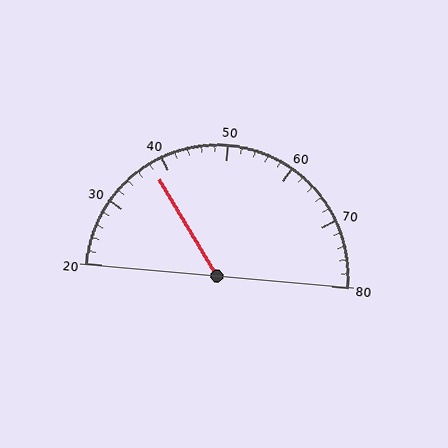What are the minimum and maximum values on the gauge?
The gauge ranges from 20 to 80.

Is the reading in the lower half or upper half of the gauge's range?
The reading is in the lower half of the range (20 to 80).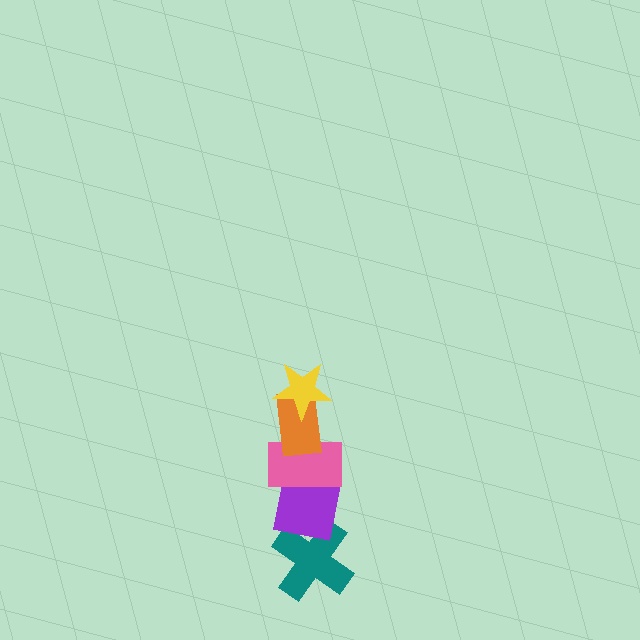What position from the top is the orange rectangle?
The orange rectangle is 2nd from the top.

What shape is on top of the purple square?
The pink rectangle is on top of the purple square.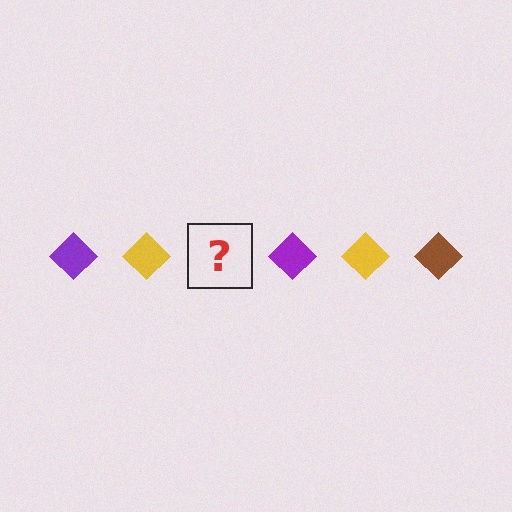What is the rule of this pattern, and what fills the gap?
The rule is that the pattern cycles through purple, yellow, brown diamonds. The gap should be filled with a brown diamond.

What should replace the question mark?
The question mark should be replaced with a brown diamond.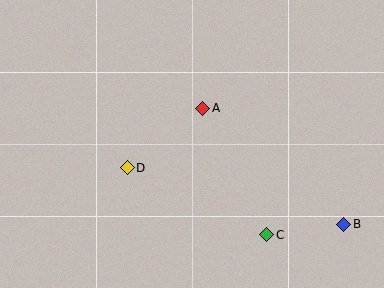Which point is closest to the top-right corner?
Point A is closest to the top-right corner.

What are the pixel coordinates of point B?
Point B is at (344, 224).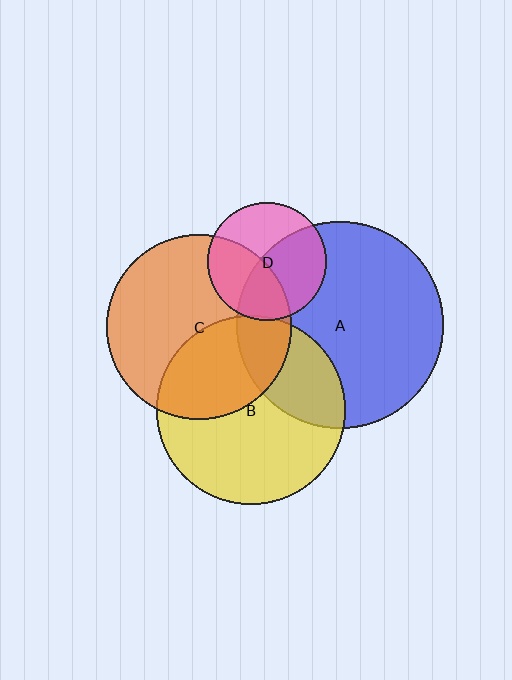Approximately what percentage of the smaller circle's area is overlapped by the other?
Approximately 35%.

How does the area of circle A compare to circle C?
Approximately 1.2 times.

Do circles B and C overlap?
Yes.